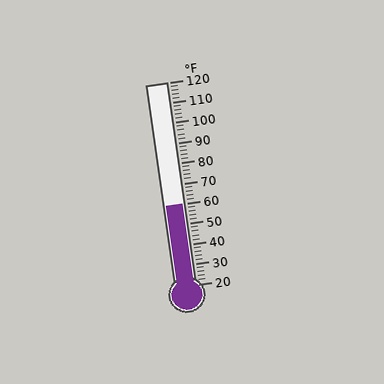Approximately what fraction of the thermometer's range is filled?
The thermometer is filled to approximately 40% of its range.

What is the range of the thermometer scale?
The thermometer scale ranges from 20°F to 120°F.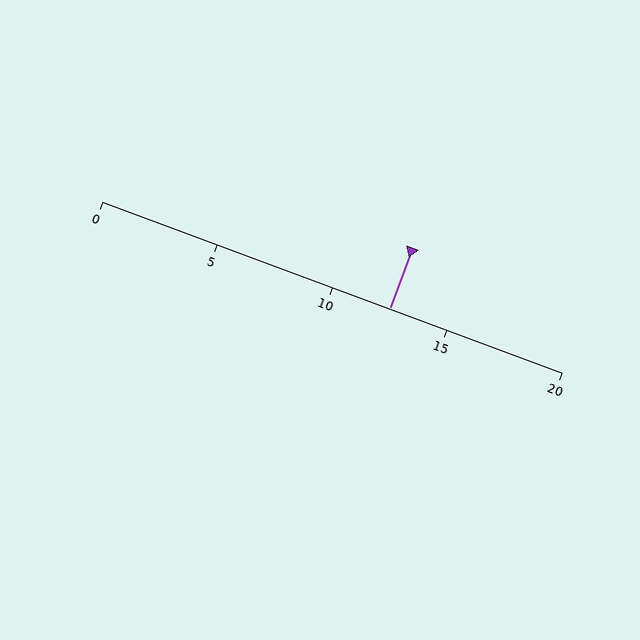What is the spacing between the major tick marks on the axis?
The major ticks are spaced 5 apart.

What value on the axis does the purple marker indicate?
The marker indicates approximately 12.5.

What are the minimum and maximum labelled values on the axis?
The axis runs from 0 to 20.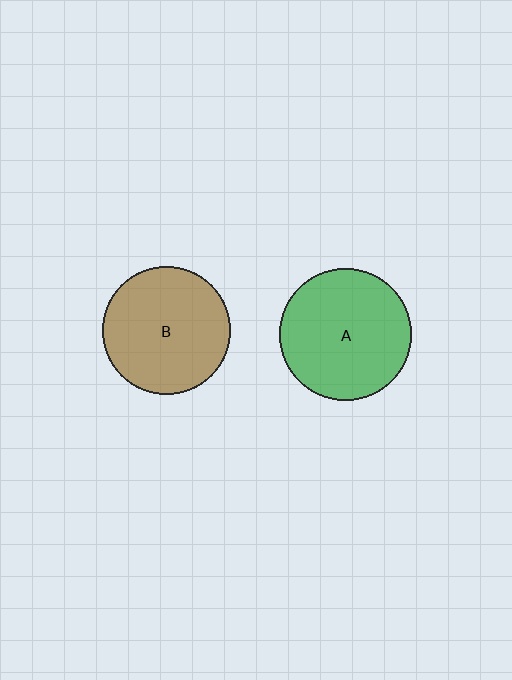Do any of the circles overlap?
No, none of the circles overlap.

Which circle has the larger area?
Circle A (green).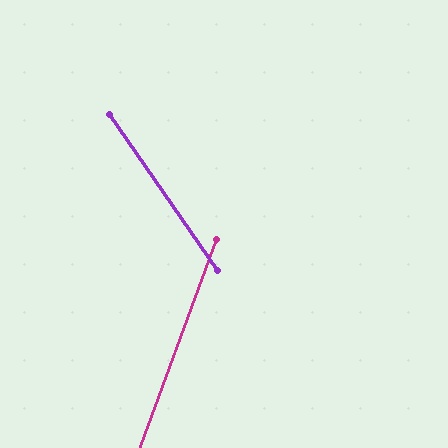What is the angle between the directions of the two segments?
Approximately 54 degrees.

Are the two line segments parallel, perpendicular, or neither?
Neither parallel nor perpendicular — they differ by about 54°.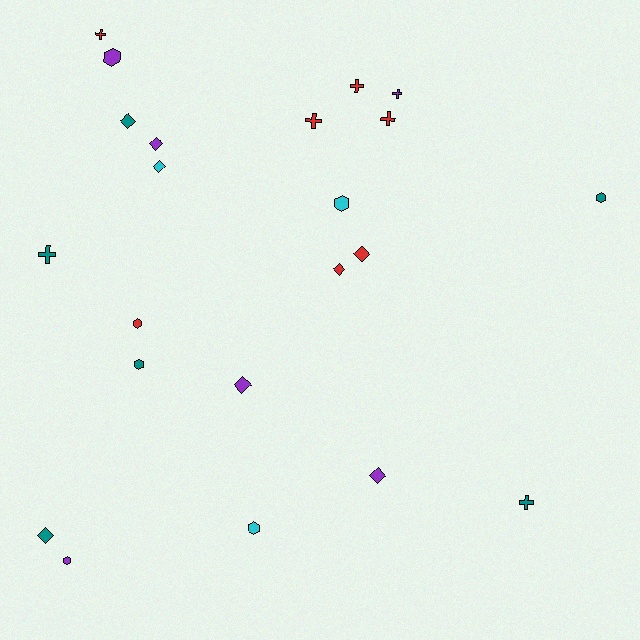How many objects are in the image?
There are 22 objects.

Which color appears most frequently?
Red, with 7 objects.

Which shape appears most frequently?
Diamond, with 8 objects.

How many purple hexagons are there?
There are 2 purple hexagons.